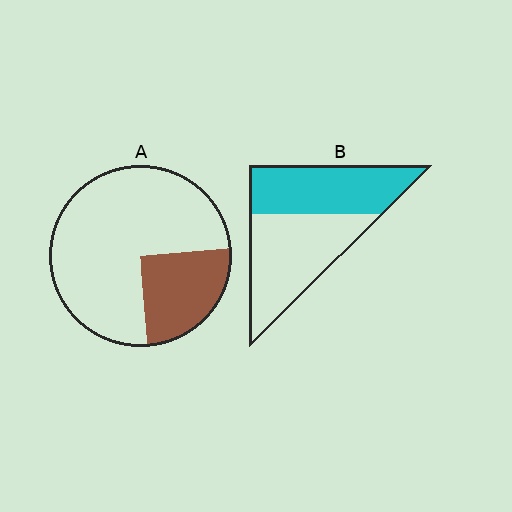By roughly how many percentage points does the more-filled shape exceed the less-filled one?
By roughly 20 percentage points (B over A).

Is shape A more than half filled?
No.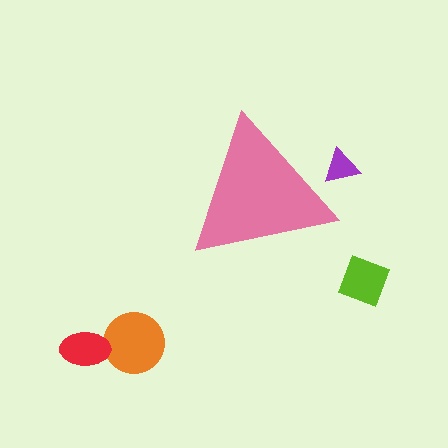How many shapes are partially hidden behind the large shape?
1 shape is partially hidden.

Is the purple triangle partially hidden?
Yes, the purple triangle is partially hidden behind the pink triangle.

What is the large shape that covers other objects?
A pink triangle.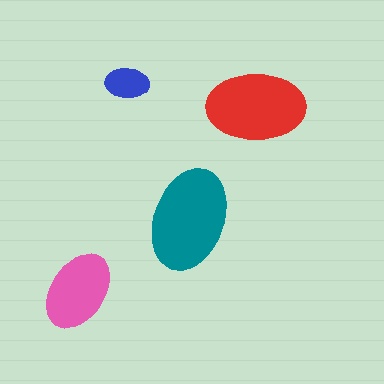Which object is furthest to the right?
The red ellipse is rightmost.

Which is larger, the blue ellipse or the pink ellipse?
The pink one.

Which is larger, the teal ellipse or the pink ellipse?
The teal one.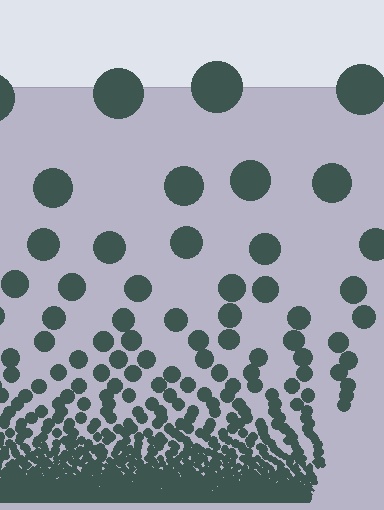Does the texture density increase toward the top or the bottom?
Density increases toward the bottom.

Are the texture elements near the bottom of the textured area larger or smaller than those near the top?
Smaller. The gradient is inverted — elements near the bottom are smaller and denser.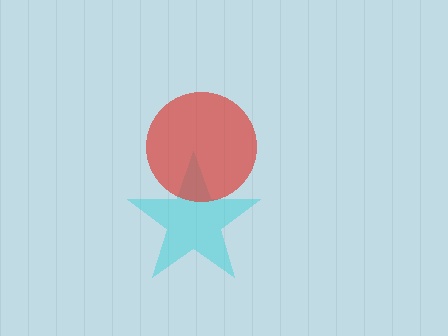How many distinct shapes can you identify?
There are 2 distinct shapes: a cyan star, a red circle.